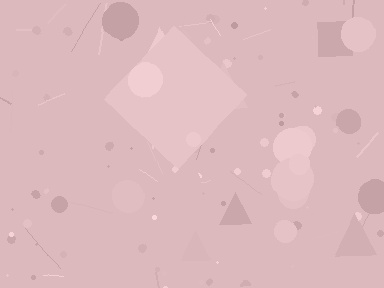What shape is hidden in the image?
A diamond is hidden in the image.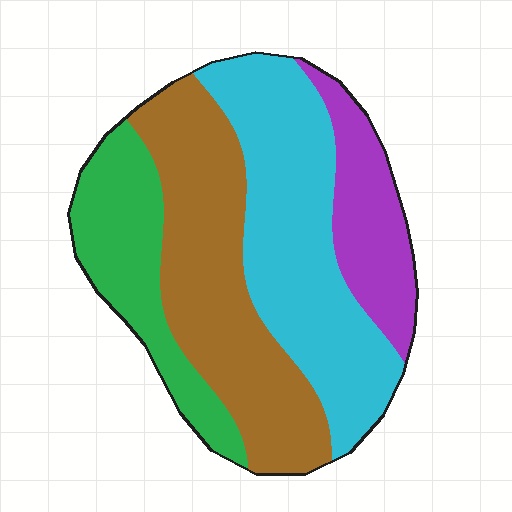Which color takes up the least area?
Purple, at roughly 15%.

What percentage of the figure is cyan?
Cyan takes up between a third and a half of the figure.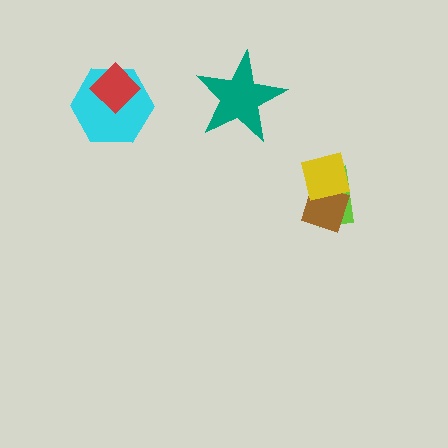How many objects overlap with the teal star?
0 objects overlap with the teal star.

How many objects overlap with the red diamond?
1 object overlaps with the red diamond.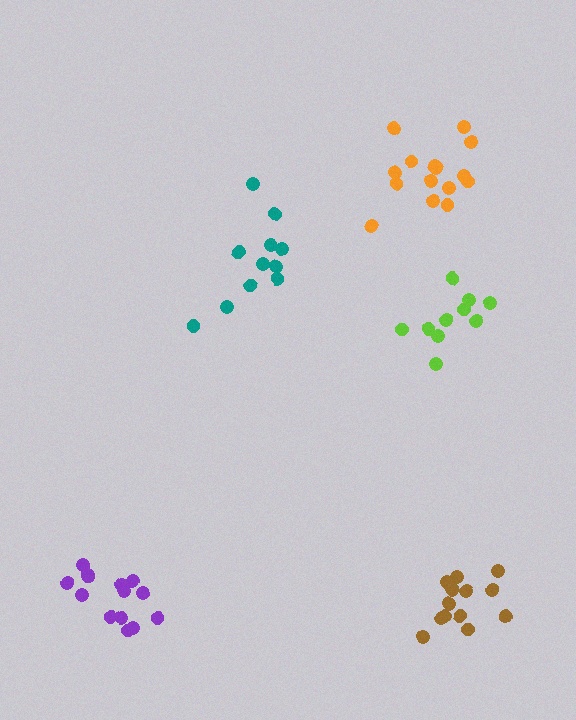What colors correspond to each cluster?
The clusters are colored: orange, teal, lime, brown, purple.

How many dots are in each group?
Group 1: 15 dots, Group 2: 12 dots, Group 3: 10 dots, Group 4: 13 dots, Group 5: 14 dots (64 total).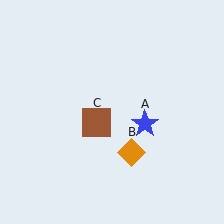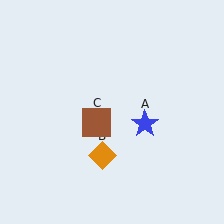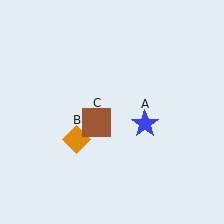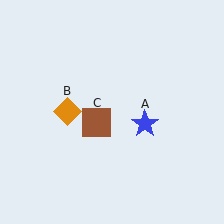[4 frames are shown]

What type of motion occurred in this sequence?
The orange diamond (object B) rotated clockwise around the center of the scene.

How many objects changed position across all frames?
1 object changed position: orange diamond (object B).